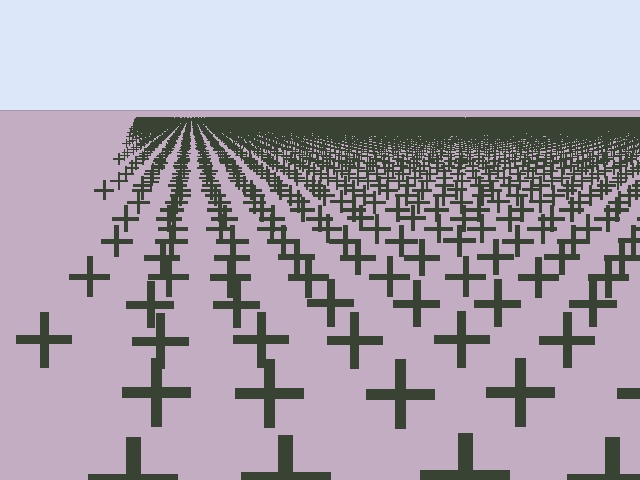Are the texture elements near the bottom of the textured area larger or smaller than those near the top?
Larger. Near the bottom, elements are closer to the viewer and appear at a bigger on-screen size.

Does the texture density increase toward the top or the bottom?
Density increases toward the top.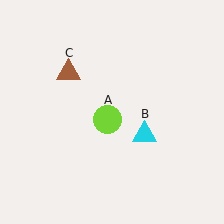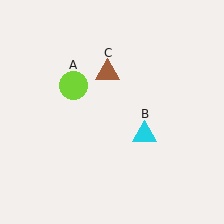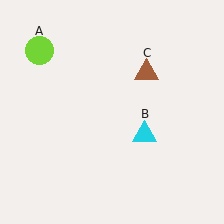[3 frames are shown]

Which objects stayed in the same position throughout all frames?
Cyan triangle (object B) remained stationary.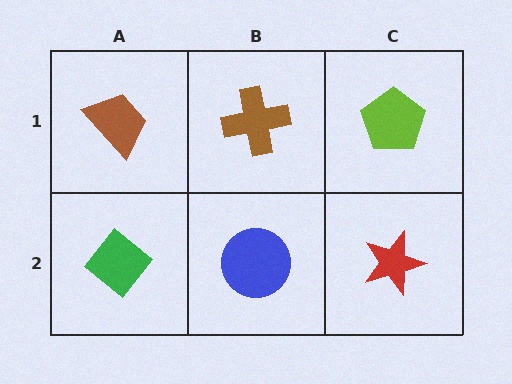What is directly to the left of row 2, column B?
A green diamond.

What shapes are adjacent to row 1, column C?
A red star (row 2, column C), a brown cross (row 1, column B).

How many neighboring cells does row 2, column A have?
2.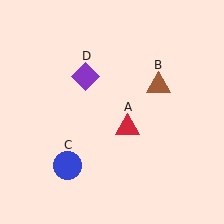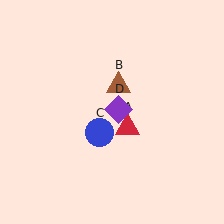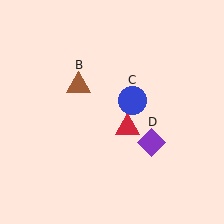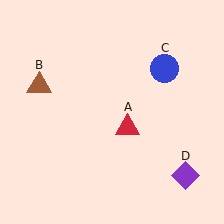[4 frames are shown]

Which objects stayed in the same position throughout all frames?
Red triangle (object A) remained stationary.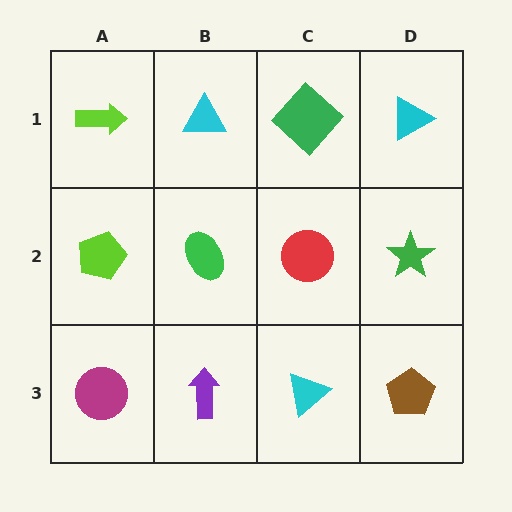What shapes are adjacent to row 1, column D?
A green star (row 2, column D), a green diamond (row 1, column C).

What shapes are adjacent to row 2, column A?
A lime arrow (row 1, column A), a magenta circle (row 3, column A), a green ellipse (row 2, column B).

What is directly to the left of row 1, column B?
A lime arrow.